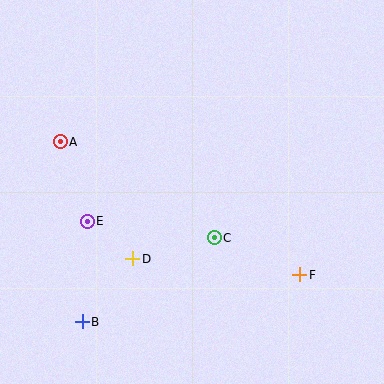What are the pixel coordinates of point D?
Point D is at (133, 259).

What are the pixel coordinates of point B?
Point B is at (82, 322).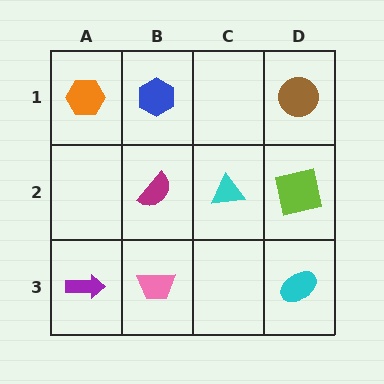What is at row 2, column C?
A cyan triangle.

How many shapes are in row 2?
3 shapes.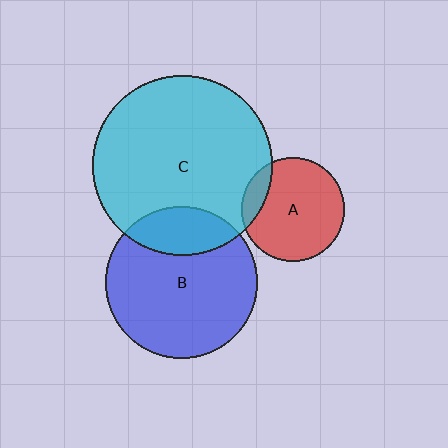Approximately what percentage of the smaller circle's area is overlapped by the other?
Approximately 20%.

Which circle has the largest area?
Circle C (cyan).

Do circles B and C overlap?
Yes.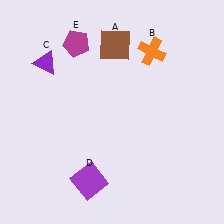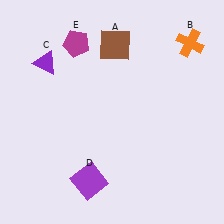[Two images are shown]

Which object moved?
The orange cross (B) moved right.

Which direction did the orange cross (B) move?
The orange cross (B) moved right.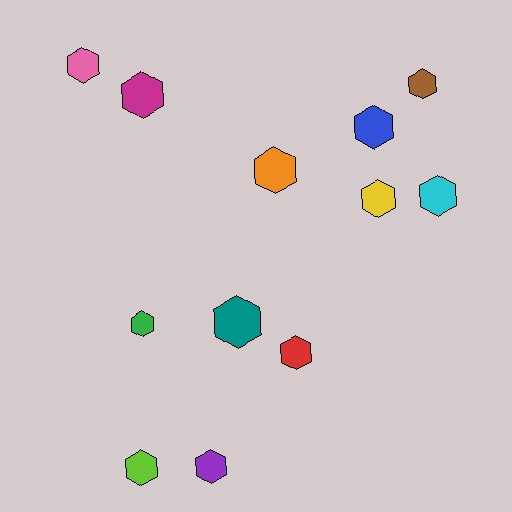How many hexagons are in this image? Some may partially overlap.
There are 12 hexagons.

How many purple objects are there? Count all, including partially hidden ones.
There is 1 purple object.